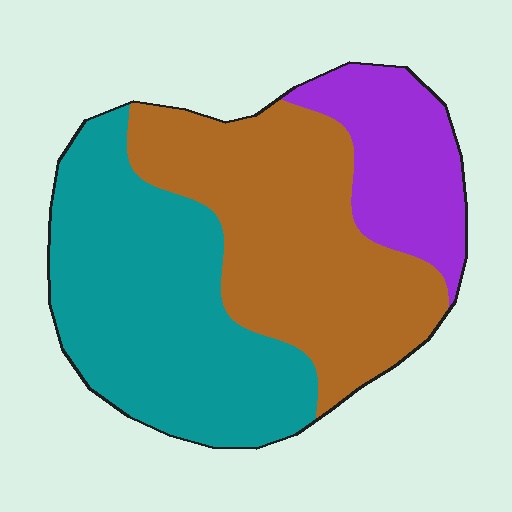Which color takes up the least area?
Purple, at roughly 20%.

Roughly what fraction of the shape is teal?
Teal covers 42% of the shape.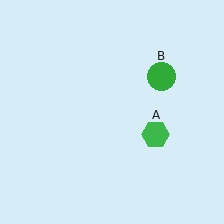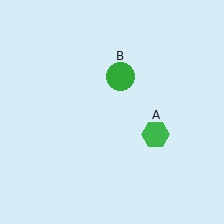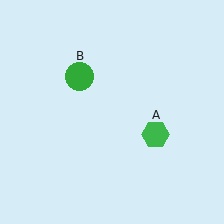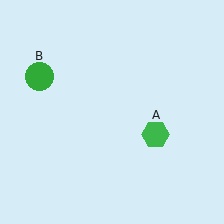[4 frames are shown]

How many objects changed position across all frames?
1 object changed position: green circle (object B).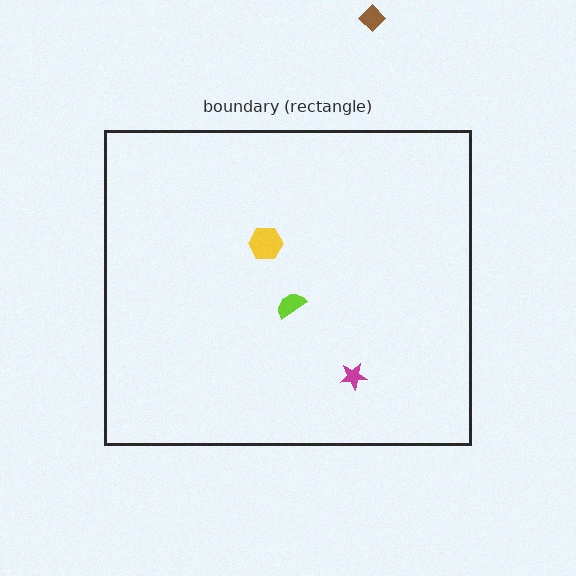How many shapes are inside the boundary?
3 inside, 1 outside.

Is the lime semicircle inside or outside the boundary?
Inside.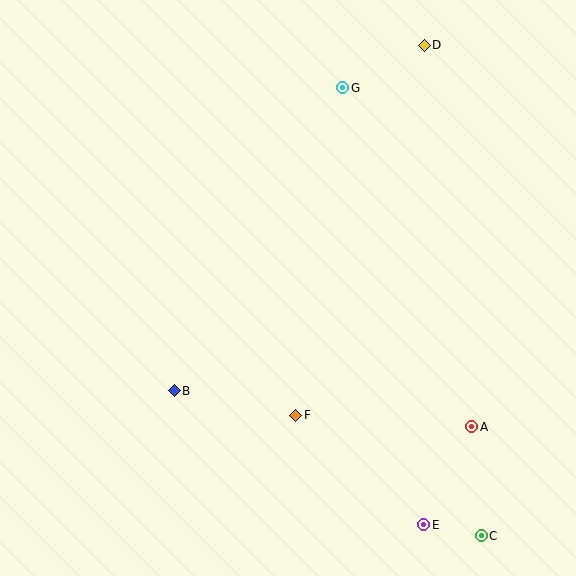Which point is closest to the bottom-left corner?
Point B is closest to the bottom-left corner.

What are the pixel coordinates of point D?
Point D is at (424, 45).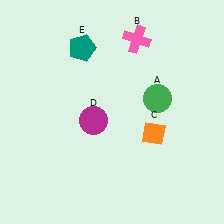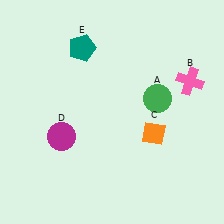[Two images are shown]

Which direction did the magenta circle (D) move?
The magenta circle (D) moved left.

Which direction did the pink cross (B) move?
The pink cross (B) moved right.